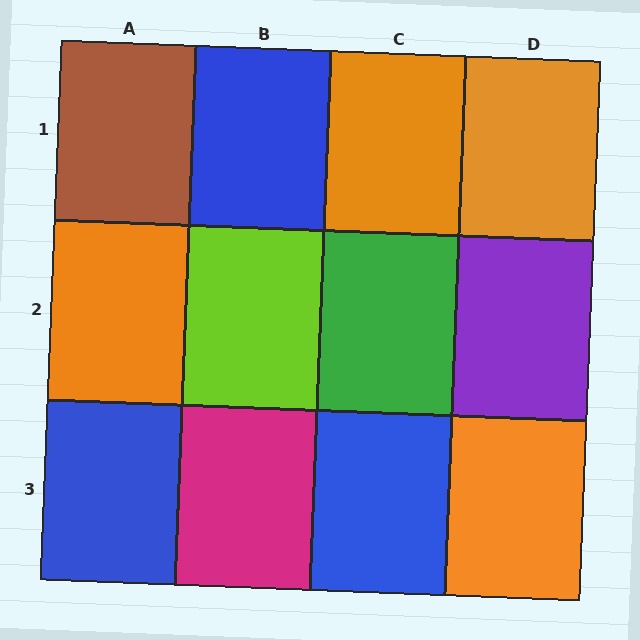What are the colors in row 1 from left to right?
Brown, blue, orange, orange.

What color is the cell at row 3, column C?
Blue.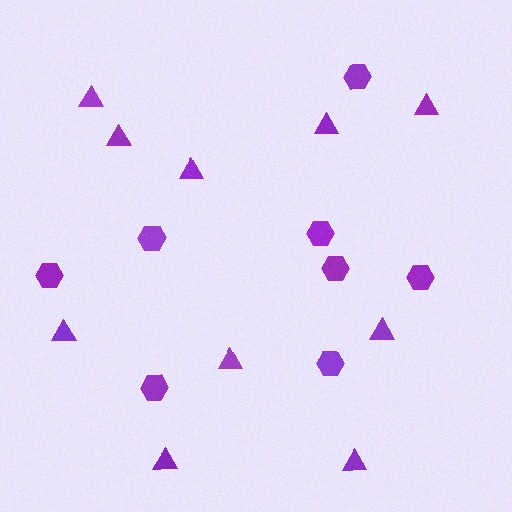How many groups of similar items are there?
There are 2 groups: one group of triangles (10) and one group of hexagons (8).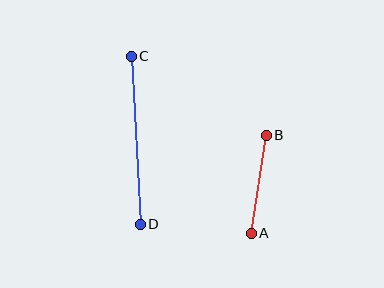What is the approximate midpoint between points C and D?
The midpoint is at approximately (136, 140) pixels.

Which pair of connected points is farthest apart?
Points C and D are farthest apart.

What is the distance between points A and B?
The distance is approximately 99 pixels.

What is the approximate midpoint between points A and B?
The midpoint is at approximately (259, 184) pixels.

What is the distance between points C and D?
The distance is approximately 168 pixels.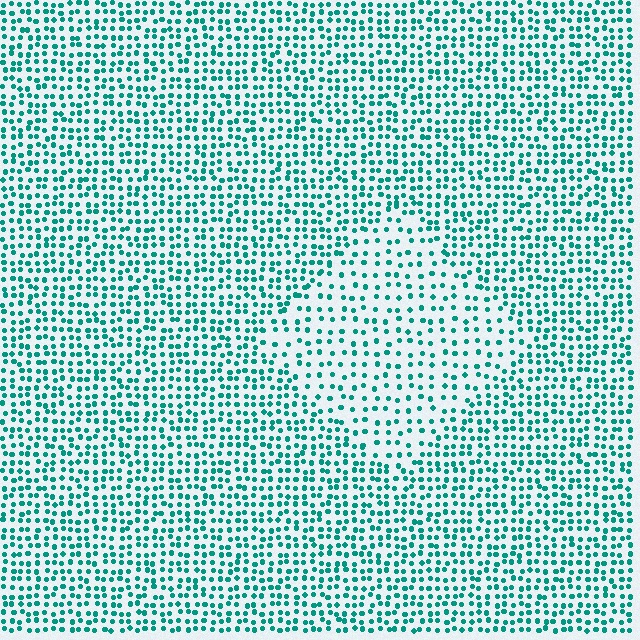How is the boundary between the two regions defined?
The boundary is defined by a change in element density (approximately 1.8x ratio). All elements are the same color, size, and shape.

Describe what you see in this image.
The image contains small teal elements arranged at two different densities. A diamond-shaped region is visible where the elements are less densely packed than the surrounding area.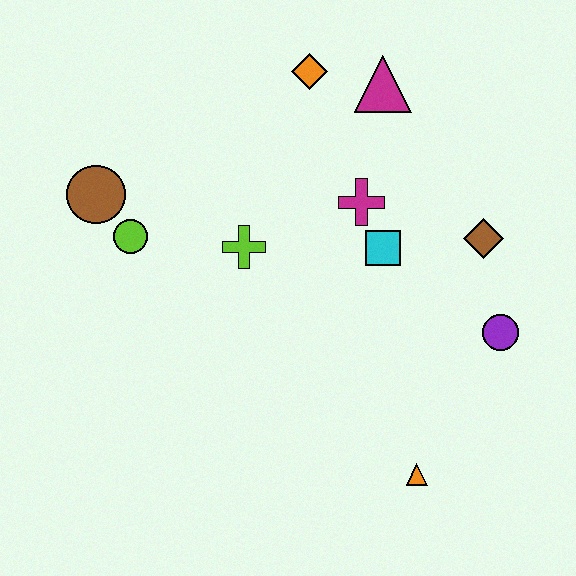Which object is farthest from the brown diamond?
The brown circle is farthest from the brown diamond.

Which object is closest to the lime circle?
The brown circle is closest to the lime circle.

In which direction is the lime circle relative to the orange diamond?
The lime circle is to the left of the orange diamond.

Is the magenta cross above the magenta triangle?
No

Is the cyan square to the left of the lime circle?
No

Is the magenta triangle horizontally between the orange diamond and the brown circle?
No